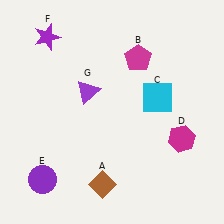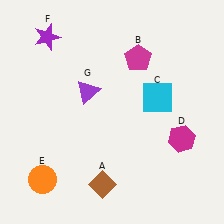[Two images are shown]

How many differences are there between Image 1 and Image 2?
There is 1 difference between the two images.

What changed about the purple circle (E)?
In Image 1, E is purple. In Image 2, it changed to orange.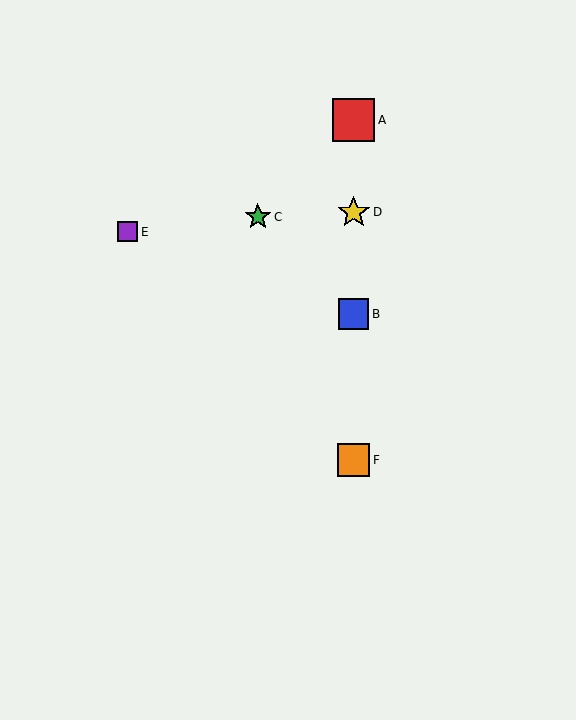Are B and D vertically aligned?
Yes, both are at x≈354.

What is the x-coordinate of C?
Object C is at x≈258.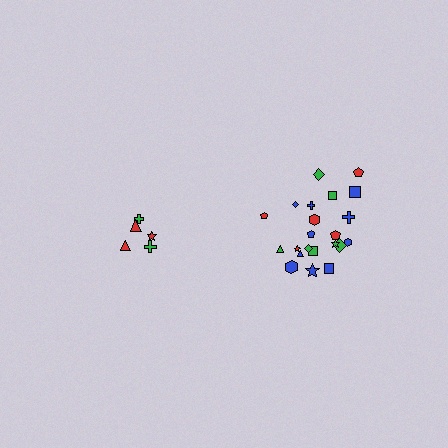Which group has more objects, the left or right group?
The right group.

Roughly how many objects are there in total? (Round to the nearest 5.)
Roughly 30 objects in total.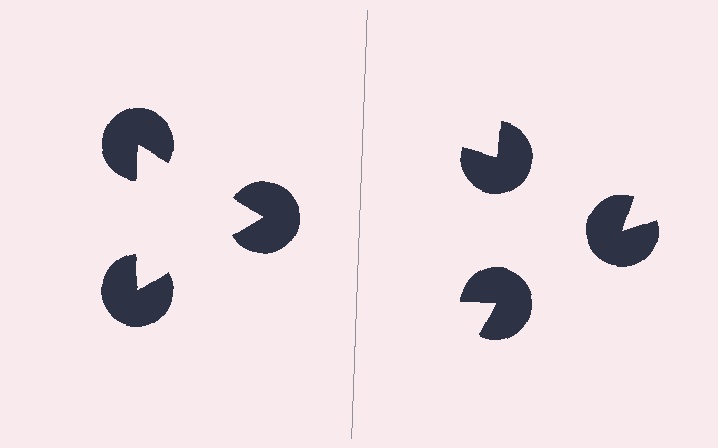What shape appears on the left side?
An illusory triangle.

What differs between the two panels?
The pac-man discs are positioned identically on both sides; only the wedge orientations differ. On the left they align to a triangle; on the right they are misaligned.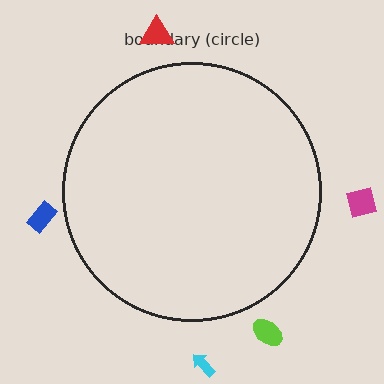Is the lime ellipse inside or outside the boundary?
Outside.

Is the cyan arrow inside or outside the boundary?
Outside.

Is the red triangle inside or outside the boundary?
Outside.